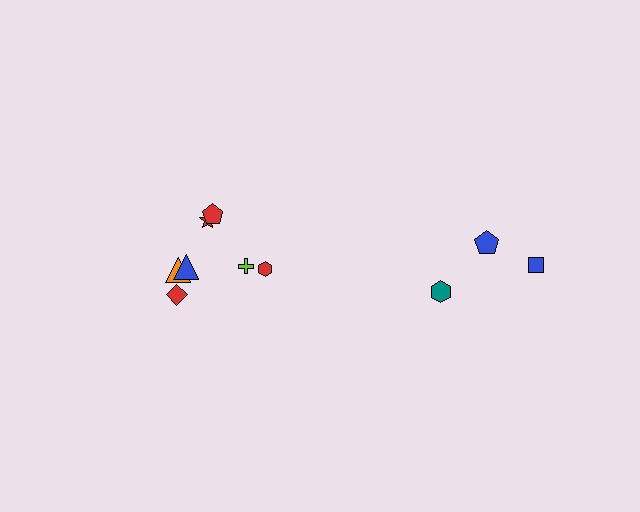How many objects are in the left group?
There are 7 objects.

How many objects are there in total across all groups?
There are 10 objects.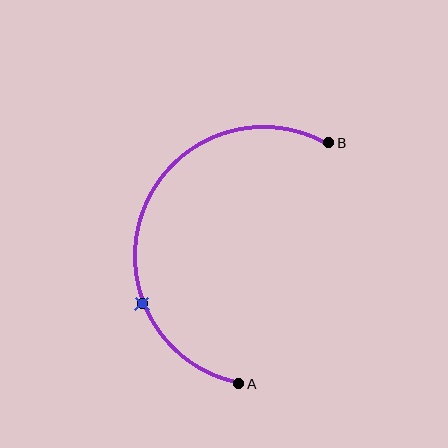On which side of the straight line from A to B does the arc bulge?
The arc bulges to the left of the straight line connecting A and B.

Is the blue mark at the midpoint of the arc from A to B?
No. The blue mark lies on the arc but is closer to endpoint A. The arc midpoint would be at the point on the curve equidistant along the arc from both A and B.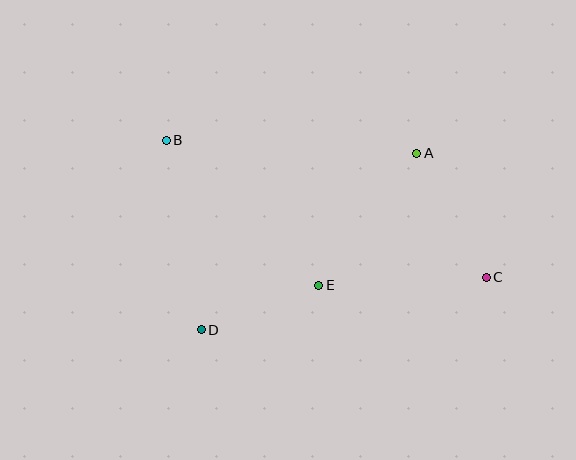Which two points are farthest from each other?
Points B and C are farthest from each other.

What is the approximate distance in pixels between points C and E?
The distance between C and E is approximately 168 pixels.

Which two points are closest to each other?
Points D and E are closest to each other.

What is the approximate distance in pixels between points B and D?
The distance between B and D is approximately 193 pixels.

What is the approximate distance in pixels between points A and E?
The distance between A and E is approximately 164 pixels.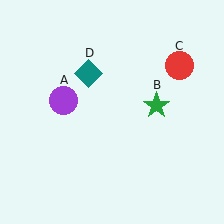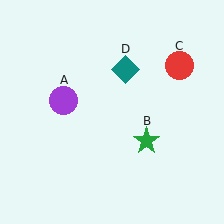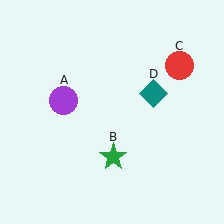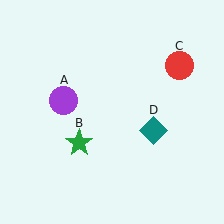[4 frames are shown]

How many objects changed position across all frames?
2 objects changed position: green star (object B), teal diamond (object D).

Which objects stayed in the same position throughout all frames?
Purple circle (object A) and red circle (object C) remained stationary.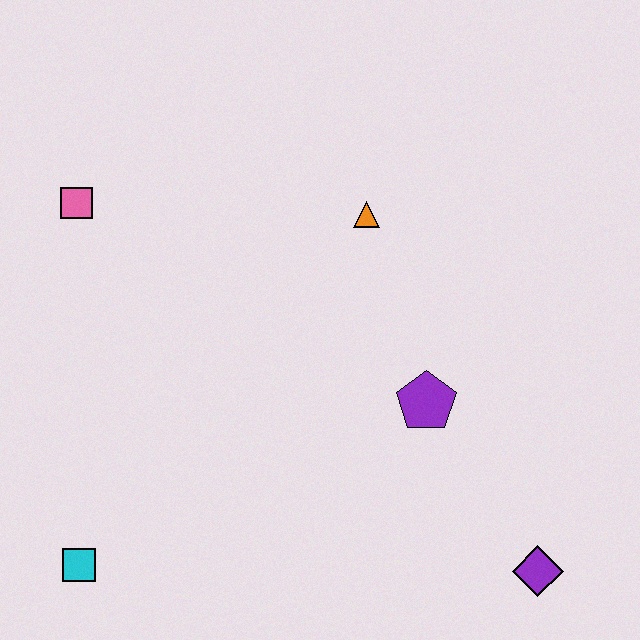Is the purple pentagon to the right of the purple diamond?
No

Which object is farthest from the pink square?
The purple diamond is farthest from the pink square.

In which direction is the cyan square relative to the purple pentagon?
The cyan square is to the left of the purple pentagon.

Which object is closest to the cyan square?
The pink square is closest to the cyan square.